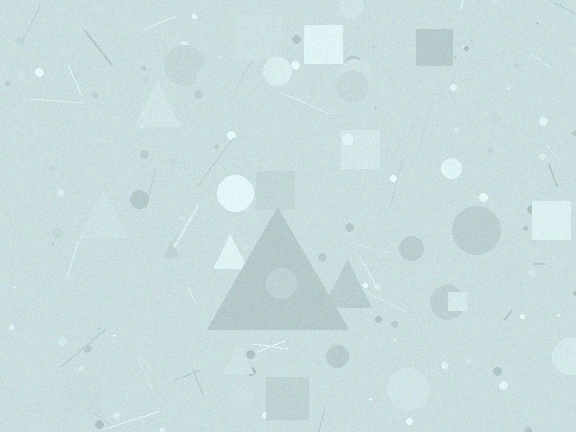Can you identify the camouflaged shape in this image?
The camouflaged shape is a triangle.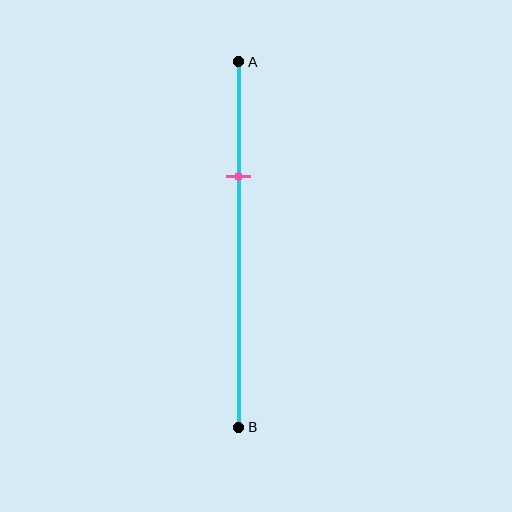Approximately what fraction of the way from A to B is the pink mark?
The pink mark is approximately 30% of the way from A to B.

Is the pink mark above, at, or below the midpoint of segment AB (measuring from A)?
The pink mark is above the midpoint of segment AB.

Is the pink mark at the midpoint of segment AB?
No, the mark is at about 30% from A, not at the 50% midpoint.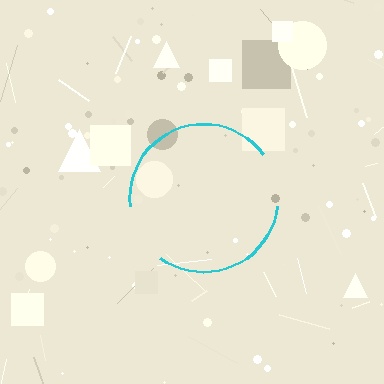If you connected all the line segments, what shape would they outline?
They would outline a circle.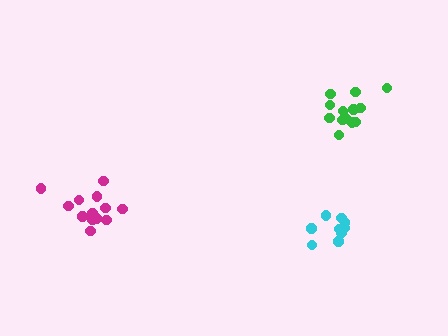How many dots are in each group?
Group 1: 13 dots, Group 2: 13 dots, Group 3: 9 dots (35 total).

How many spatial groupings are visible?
There are 3 spatial groupings.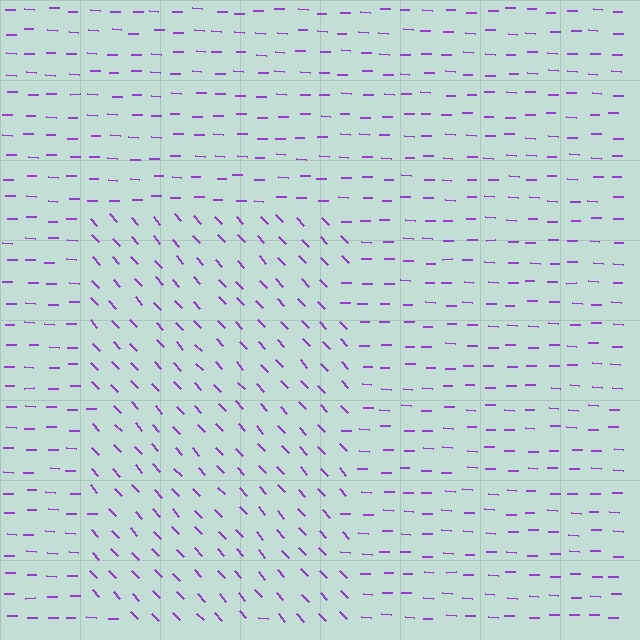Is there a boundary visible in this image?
Yes, there is a texture boundary formed by a change in line orientation.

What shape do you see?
I see a rectangle.